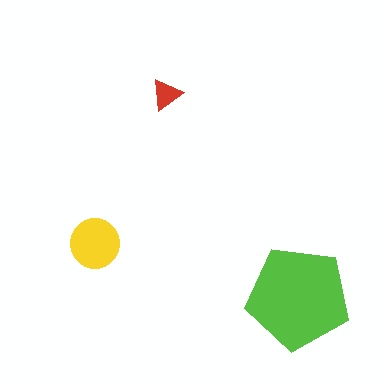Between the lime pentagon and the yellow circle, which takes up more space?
The lime pentagon.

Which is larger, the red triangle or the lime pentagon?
The lime pentagon.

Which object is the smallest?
The red triangle.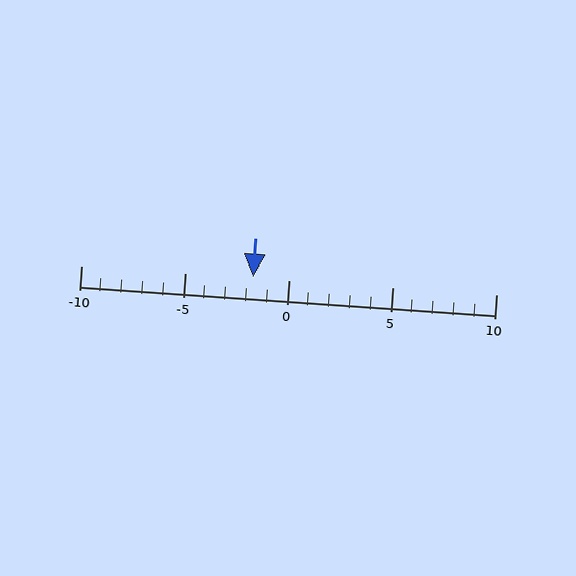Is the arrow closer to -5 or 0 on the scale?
The arrow is closer to 0.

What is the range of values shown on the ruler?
The ruler shows values from -10 to 10.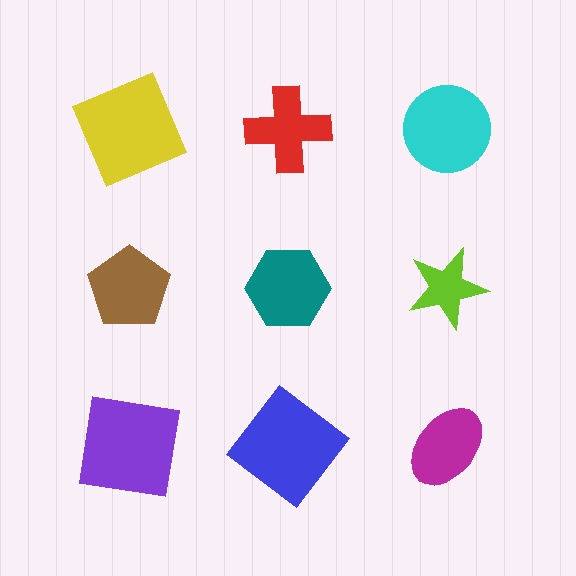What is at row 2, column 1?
A brown pentagon.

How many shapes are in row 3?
3 shapes.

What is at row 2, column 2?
A teal hexagon.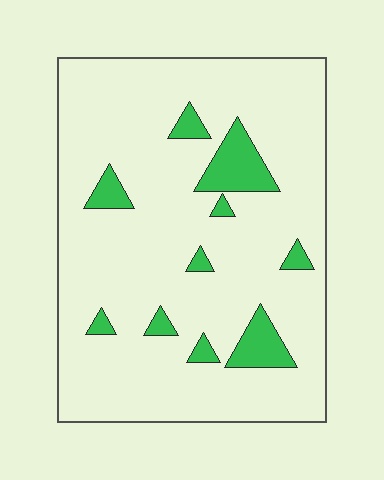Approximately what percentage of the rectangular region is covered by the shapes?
Approximately 10%.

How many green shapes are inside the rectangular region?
10.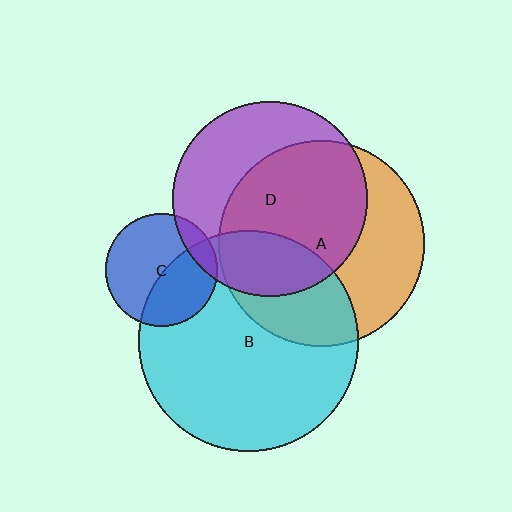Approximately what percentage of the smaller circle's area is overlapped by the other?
Approximately 40%.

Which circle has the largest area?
Circle B (cyan).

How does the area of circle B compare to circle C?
Approximately 3.9 times.